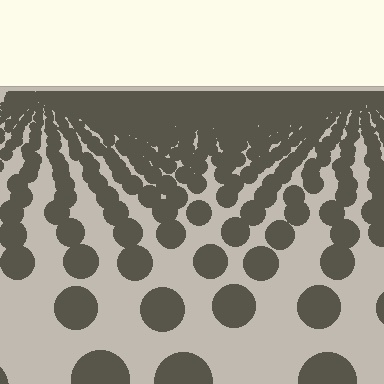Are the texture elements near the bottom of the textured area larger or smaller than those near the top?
Larger. Near the bottom, elements are closer to the viewer and appear at a bigger on-screen size.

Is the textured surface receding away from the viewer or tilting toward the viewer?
The surface is receding away from the viewer. Texture elements get smaller and denser toward the top.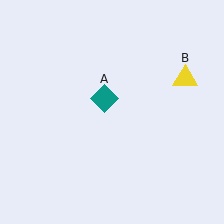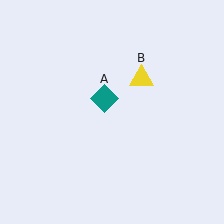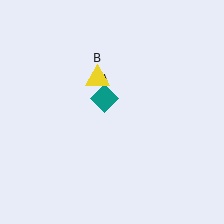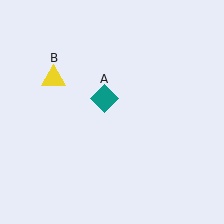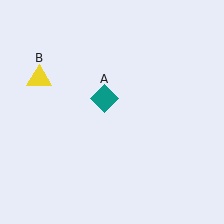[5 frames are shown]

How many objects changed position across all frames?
1 object changed position: yellow triangle (object B).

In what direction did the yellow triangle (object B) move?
The yellow triangle (object B) moved left.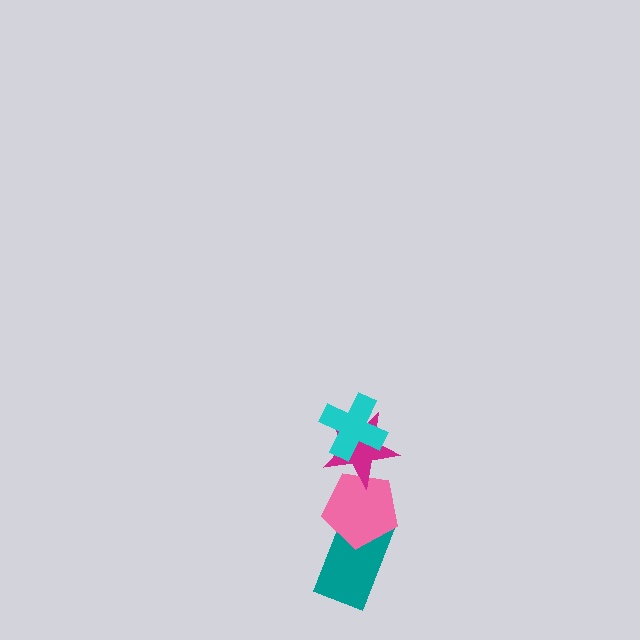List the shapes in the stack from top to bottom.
From top to bottom: the cyan cross, the magenta star, the pink pentagon, the teal rectangle.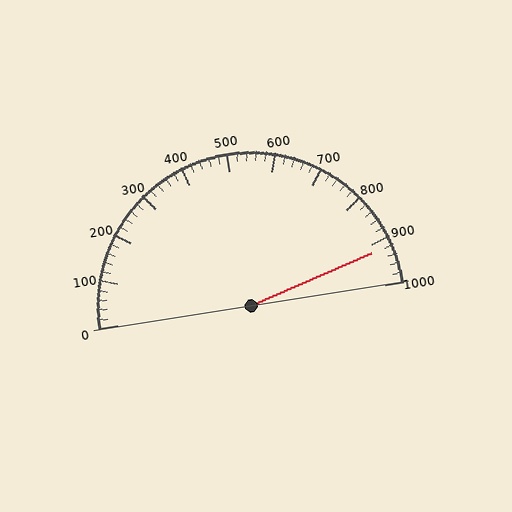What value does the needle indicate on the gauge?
The needle indicates approximately 920.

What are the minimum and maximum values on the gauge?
The gauge ranges from 0 to 1000.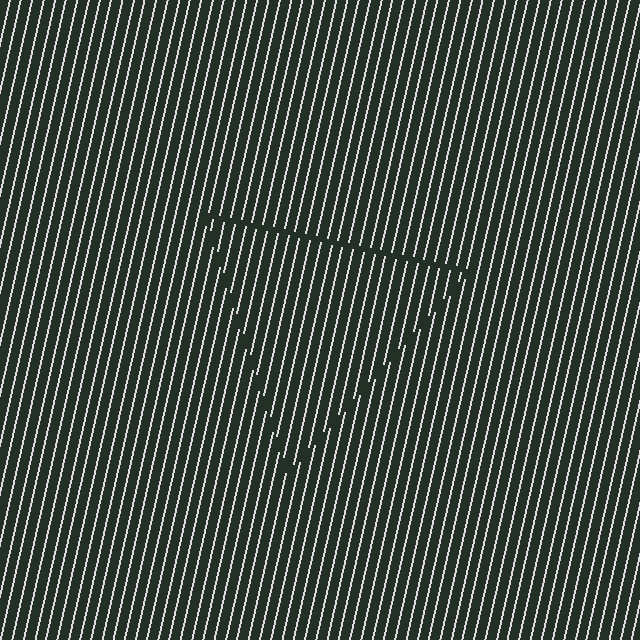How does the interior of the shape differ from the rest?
The interior of the shape contains the same grating, shifted by half a period — the contour is defined by the phase discontinuity where line-ends from the inner and outer gratings abut.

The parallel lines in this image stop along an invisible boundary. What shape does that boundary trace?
An illusory triangle. The interior of the shape contains the same grating, shifted by half a period — the contour is defined by the phase discontinuity where line-ends from the inner and outer gratings abut.